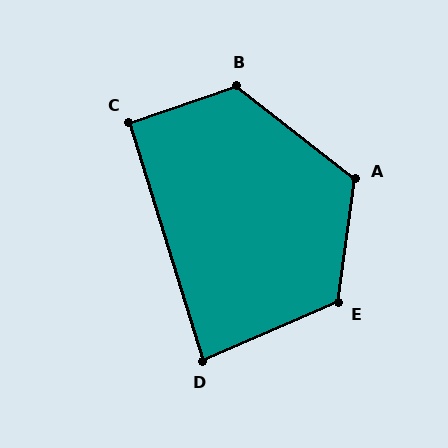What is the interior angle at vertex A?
Approximately 120 degrees (obtuse).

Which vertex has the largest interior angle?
B, at approximately 123 degrees.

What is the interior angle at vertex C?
Approximately 92 degrees (approximately right).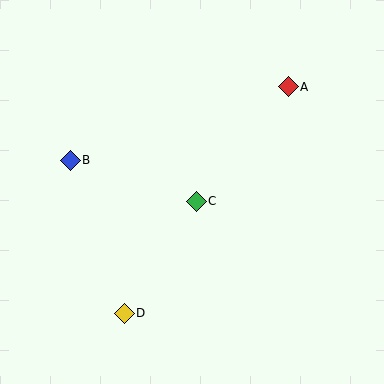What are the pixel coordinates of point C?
Point C is at (196, 201).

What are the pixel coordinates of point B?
Point B is at (70, 160).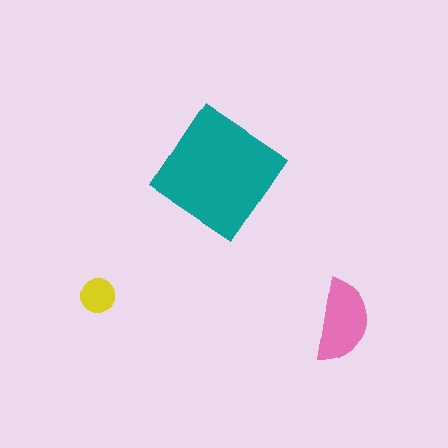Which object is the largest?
The teal diamond.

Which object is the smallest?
The yellow circle.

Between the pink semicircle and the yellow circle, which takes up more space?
The pink semicircle.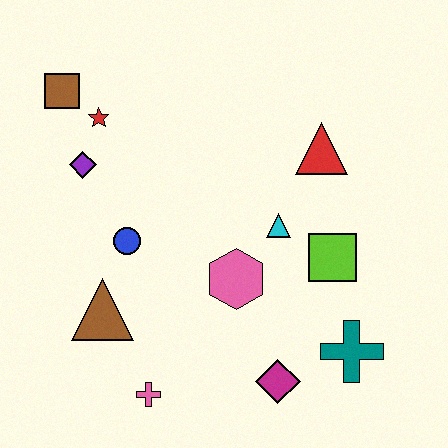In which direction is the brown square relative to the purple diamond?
The brown square is above the purple diamond.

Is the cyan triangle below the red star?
Yes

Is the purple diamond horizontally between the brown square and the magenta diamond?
Yes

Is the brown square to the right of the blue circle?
No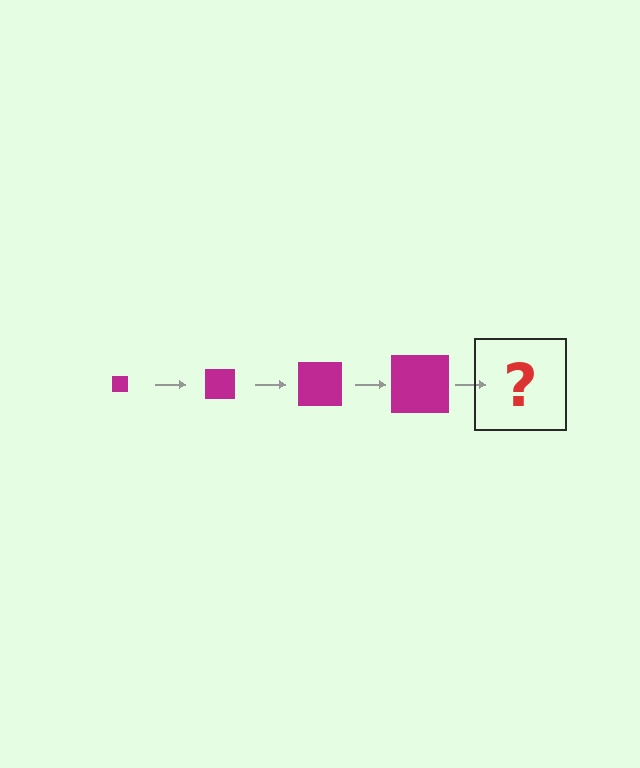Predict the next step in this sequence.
The next step is a magenta square, larger than the previous one.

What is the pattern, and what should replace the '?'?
The pattern is that the square gets progressively larger each step. The '?' should be a magenta square, larger than the previous one.